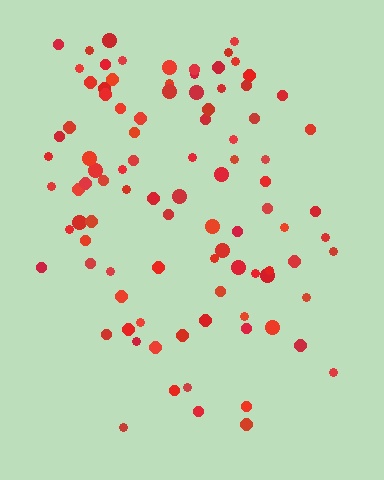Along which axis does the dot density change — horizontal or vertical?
Vertical.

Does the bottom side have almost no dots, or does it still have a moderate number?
Still a moderate number, just noticeably fewer than the top.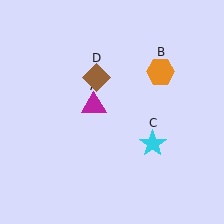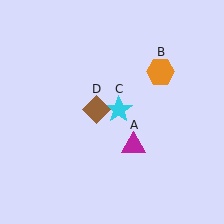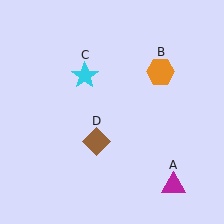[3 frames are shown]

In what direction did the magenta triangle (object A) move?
The magenta triangle (object A) moved down and to the right.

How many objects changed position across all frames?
3 objects changed position: magenta triangle (object A), cyan star (object C), brown diamond (object D).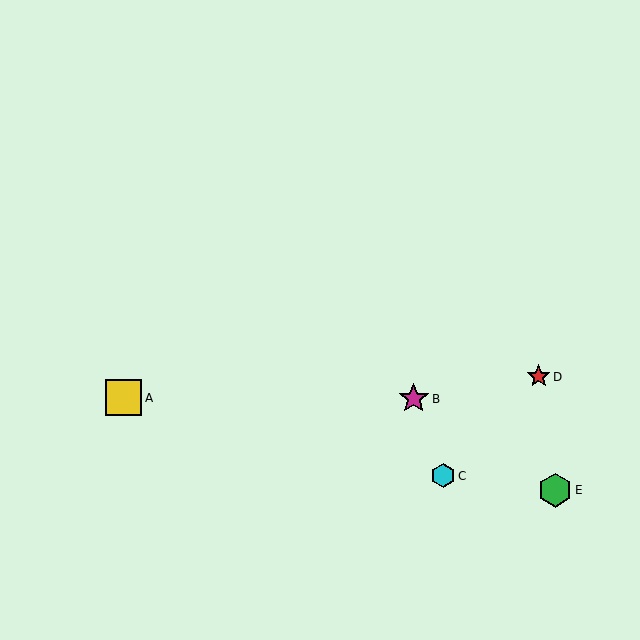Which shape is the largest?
The yellow square (labeled A) is the largest.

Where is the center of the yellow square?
The center of the yellow square is at (124, 398).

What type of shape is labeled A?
Shape A is a yellow square.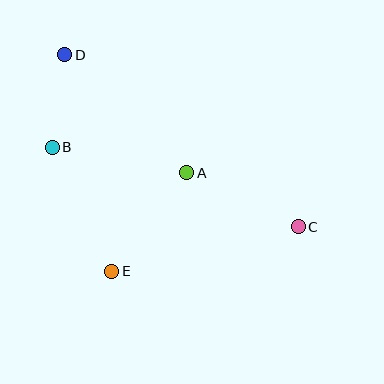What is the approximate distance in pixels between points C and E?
The distance between C and E is approximately 191 pixels.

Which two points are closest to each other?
Points B and D are closest to each other.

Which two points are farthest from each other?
Points C and D are farthest from each other.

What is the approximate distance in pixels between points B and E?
The distance between B and E is approximately 137 pixels.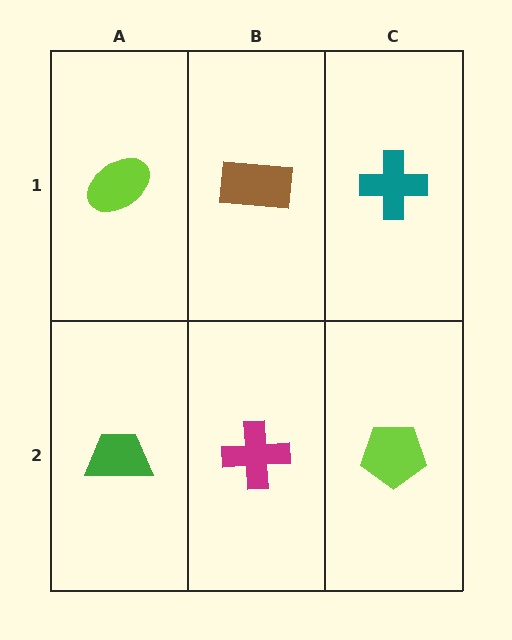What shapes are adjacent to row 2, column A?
A lime ellipse (row 1, column A), a magenta cross (row 2, column B).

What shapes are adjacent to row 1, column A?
A green trapezoid (row 2, column A), a brown rectangle (row 1, column B).